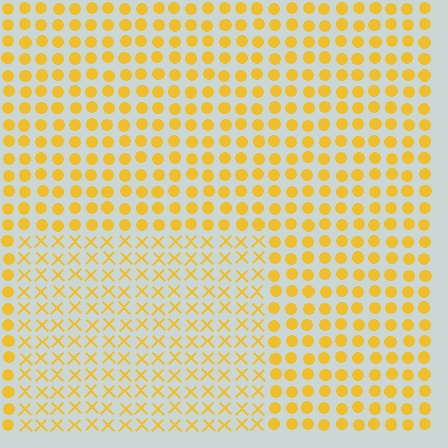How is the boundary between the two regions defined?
The boundary is defined by a change in element shape: X marks inside vs. circles outside. All elements share the same color and spacing.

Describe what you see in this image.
The image is filled with small yellow elements arranged in a uniform grid. A rectangle-shaped region contains X marks, while the surrounding area contains circles. The boundary is defined purely by the change in element shape.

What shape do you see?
I see a rectangle.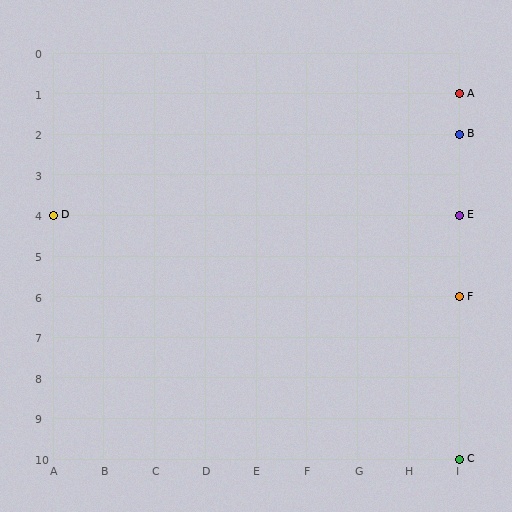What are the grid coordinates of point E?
Point E is at grid coordinates (I, 4).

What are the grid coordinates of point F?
Point F is at grid coordinates (I, 6).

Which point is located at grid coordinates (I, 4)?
Point E is at (I, 4).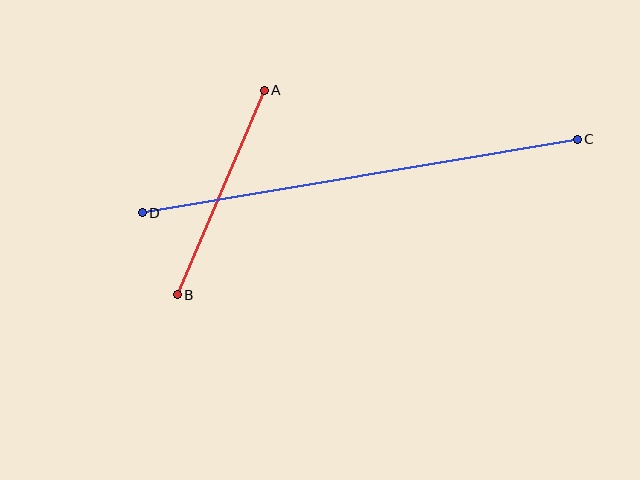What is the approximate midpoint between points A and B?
The midpoint is at approximately (221, 193) pixels.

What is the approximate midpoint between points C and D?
The midpoint is at approximately (360, 176) pixels.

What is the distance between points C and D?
The distance is approximately 441 pixels.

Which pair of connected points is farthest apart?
Points C and D are farthest apart.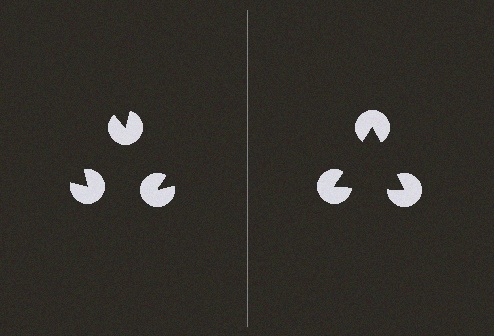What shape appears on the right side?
An illusory triangle.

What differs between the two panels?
The pac-man discs are positioned identically on both sides; only the wedge orientations differ. On the right they align to a triangle; on the left they are misaligned.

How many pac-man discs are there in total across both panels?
6 — 3 on each side.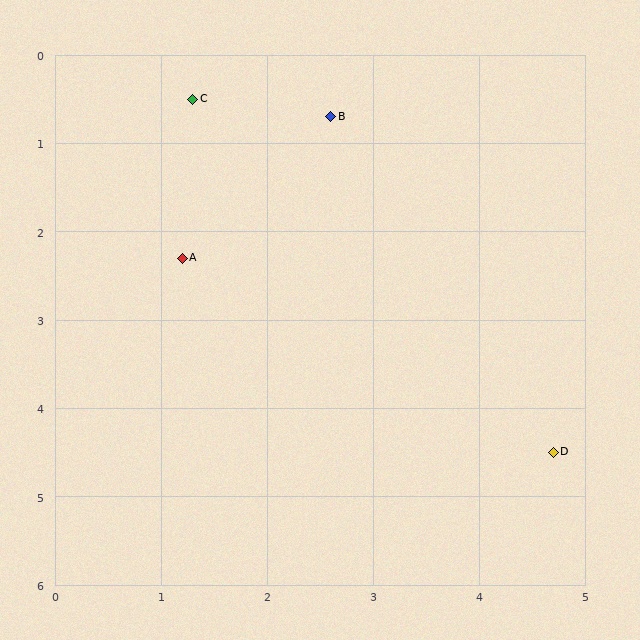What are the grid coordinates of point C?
Point C is at approximately (1.3, 0.5).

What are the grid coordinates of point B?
Point B is at approximately (2.6, 0.7).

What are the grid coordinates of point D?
Point D is at approximately (4.7, 4.5).